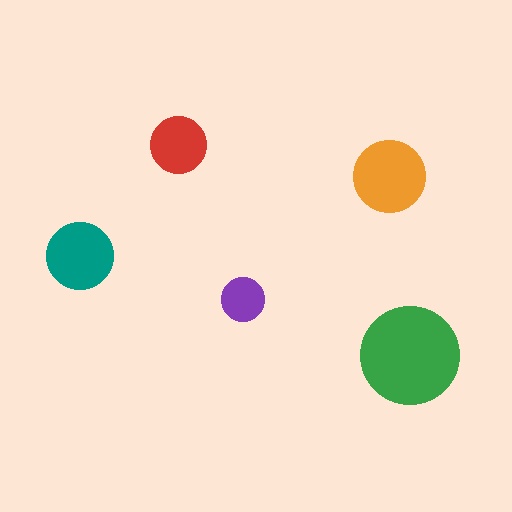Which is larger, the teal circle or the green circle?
The green one.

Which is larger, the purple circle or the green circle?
The green one.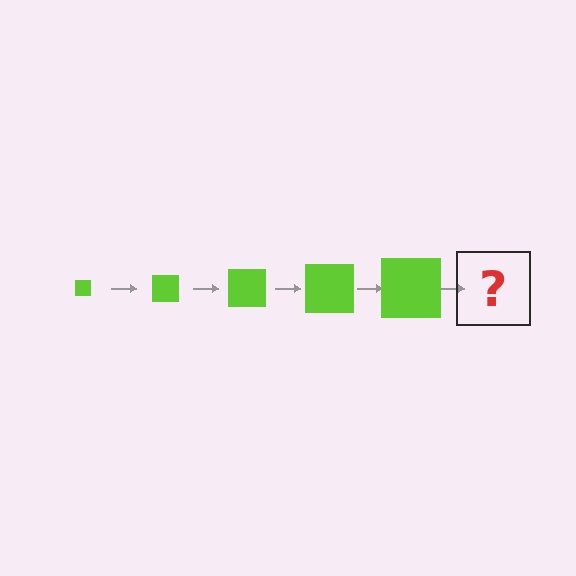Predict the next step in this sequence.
The next step is a lime square, larger than the previous one.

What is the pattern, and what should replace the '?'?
The pattern is that the square gets progressively larger each step. The '?' should be a lime square, larger than the previous one.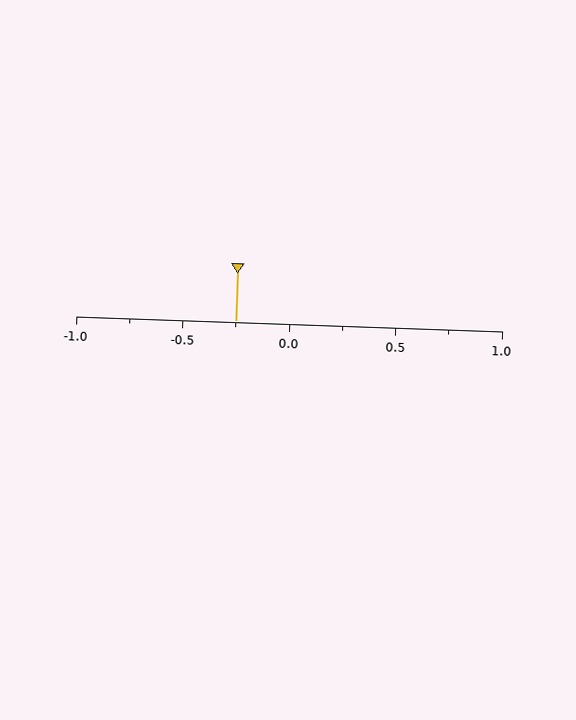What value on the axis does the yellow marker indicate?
The marker indicates approximately -0.25.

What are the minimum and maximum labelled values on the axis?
The axis runs from -1.0 to 1.0.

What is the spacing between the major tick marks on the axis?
The major ticks are spaced 0.5 apart.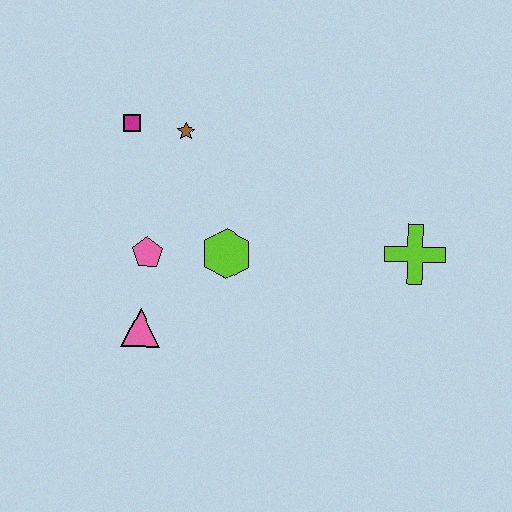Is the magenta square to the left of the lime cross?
Yes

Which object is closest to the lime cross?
The lime hexagon is closest to the lime cross.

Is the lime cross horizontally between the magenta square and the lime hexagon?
No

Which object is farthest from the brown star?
The lime cross is farthest from the brown star.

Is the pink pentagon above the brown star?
No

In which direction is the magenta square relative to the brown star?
The magenta square is to the left of the brown star.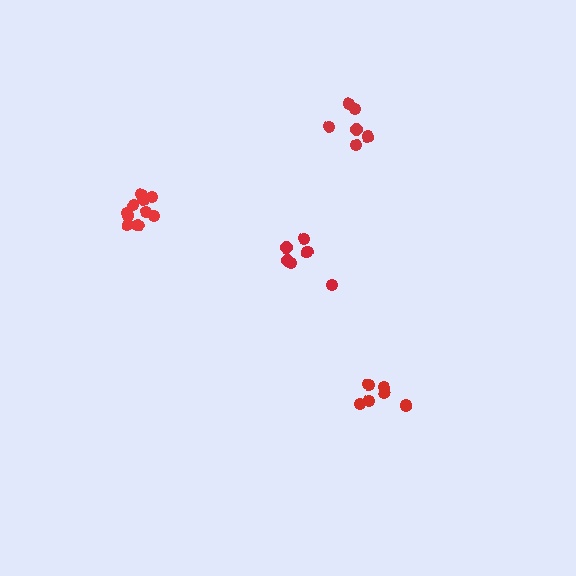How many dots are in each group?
Group 1: 6 dots, Group 2: 6 dots, Group 3: 10 dots, Group 4: 6 dots (28 total).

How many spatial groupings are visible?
There are 4 spatial groupings.